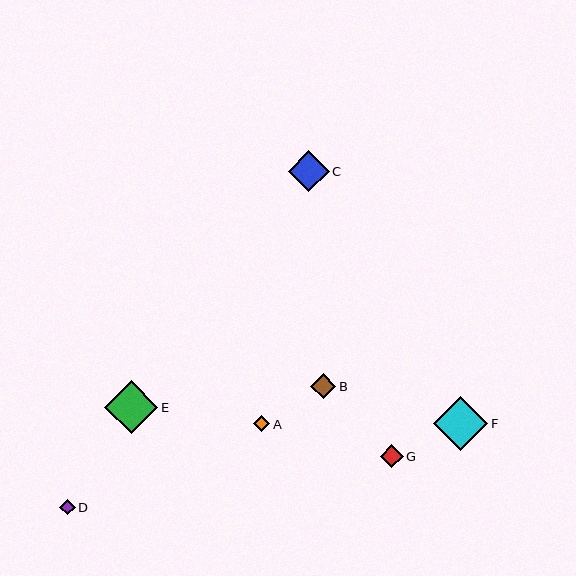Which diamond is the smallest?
Diamond D is the smallest with a size of approximately 16 pixels.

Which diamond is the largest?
Diamond F is the largest with a size of approximately 54 pixels.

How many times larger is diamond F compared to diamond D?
Diamond F is approximately 3.5 times the size of diamond D.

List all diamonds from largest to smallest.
From largest to smallest: F, E, C, B, G, A, D.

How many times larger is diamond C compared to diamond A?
Diamond C is approximately 2.6 times the size of diamond A.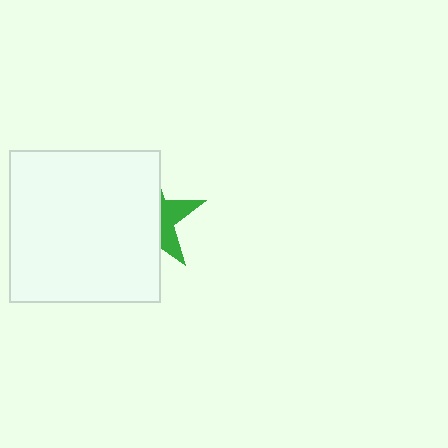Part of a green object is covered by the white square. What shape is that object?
It is a star.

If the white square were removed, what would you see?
You would see the complete green star.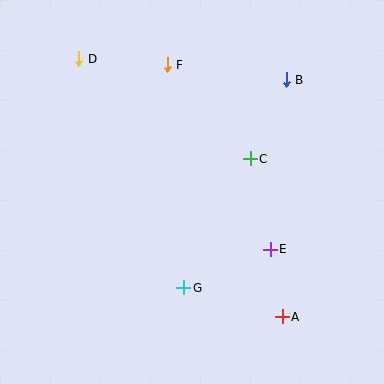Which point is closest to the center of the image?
Point C at (250, 159) is closest to the center.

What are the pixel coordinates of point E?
Point E is at (270, 249).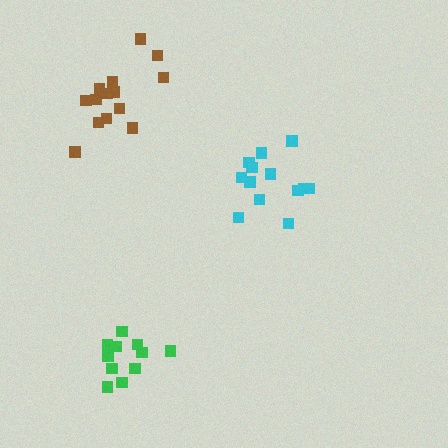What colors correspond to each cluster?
The clusters are colored: cyan, green, brown.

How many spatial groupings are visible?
There are 3 spatial groupings.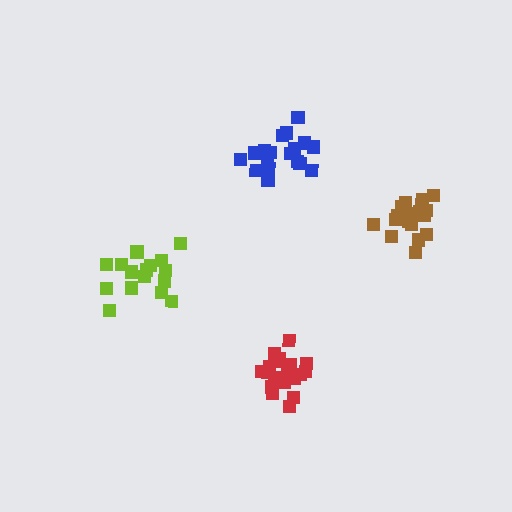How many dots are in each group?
Group 1: 21 dots, Group 2: 18 dots, Group 3: 16 dots, Group 4: 21 dots (76 total).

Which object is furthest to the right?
The brown cluster is rightmost.